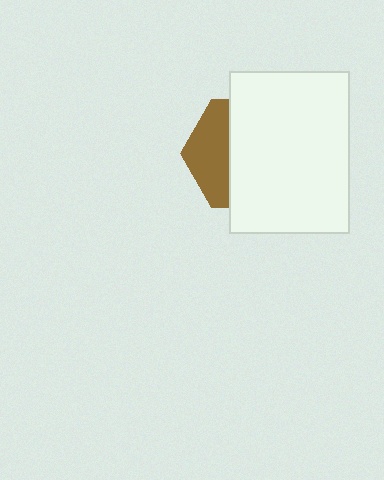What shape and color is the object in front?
The object in front is a white rectangle.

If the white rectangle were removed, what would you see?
You would see the complete brown hexagon.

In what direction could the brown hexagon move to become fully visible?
The brown hexagon could move left. That would shift it out from behind the white rectangle entirely.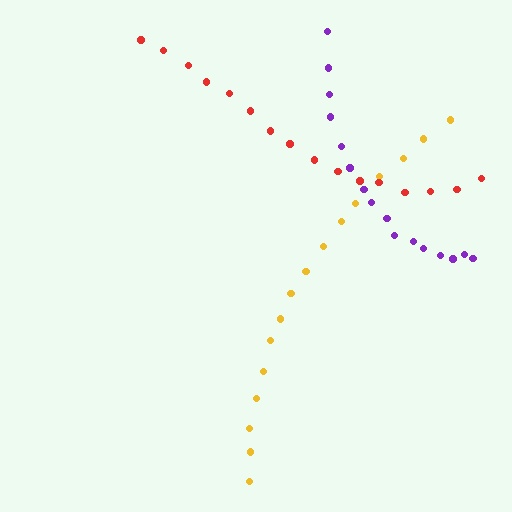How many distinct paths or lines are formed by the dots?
There are 3 distinct paths.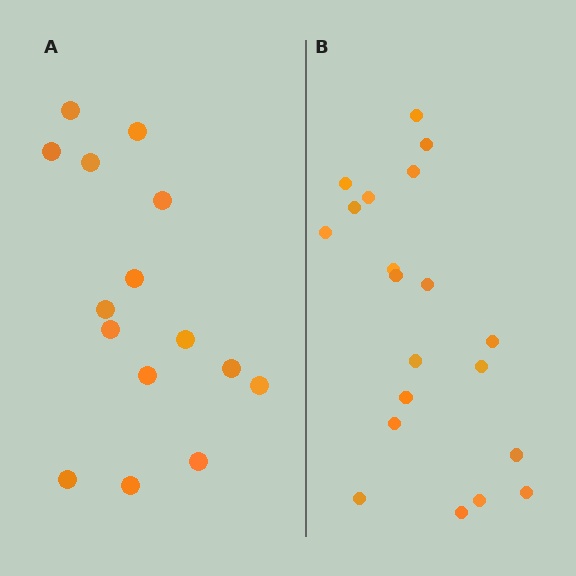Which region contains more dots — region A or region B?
Region B (the right region) has more dots.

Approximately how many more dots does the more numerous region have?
Region B has about 5 more dots than region A.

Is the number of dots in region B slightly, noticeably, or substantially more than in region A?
Region B has noticeably more, but not dramatically so. The ratio is roughly 1.3 to 1.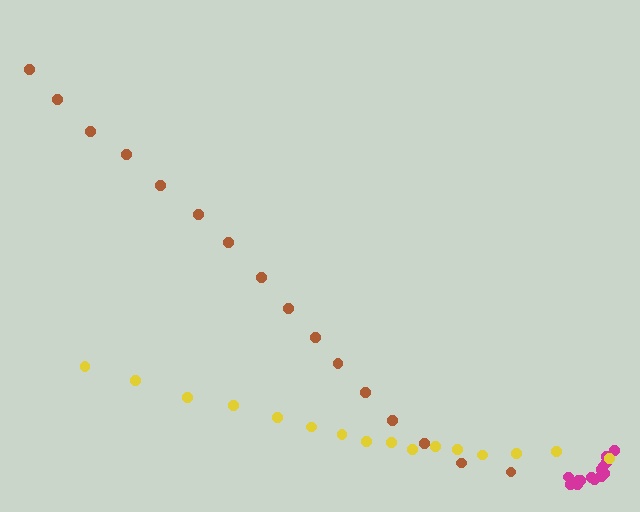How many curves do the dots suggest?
There are 3 distinct paths.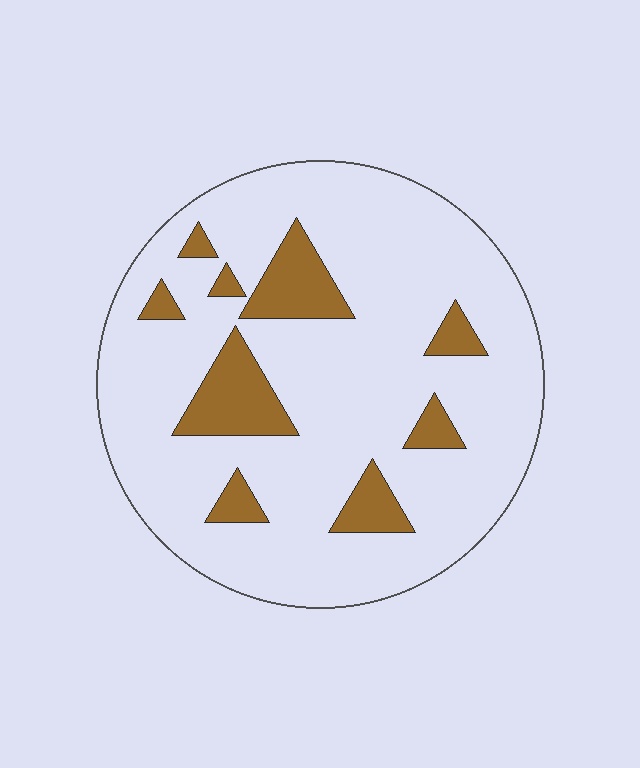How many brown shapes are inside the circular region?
9.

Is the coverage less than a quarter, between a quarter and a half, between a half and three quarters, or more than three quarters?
Less than a quarter.